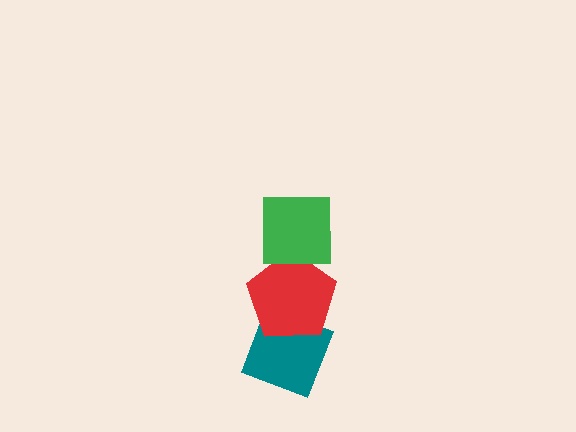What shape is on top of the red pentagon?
The green square is on top of the red pentagon.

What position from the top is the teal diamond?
The teal diamond is 3rd from the top.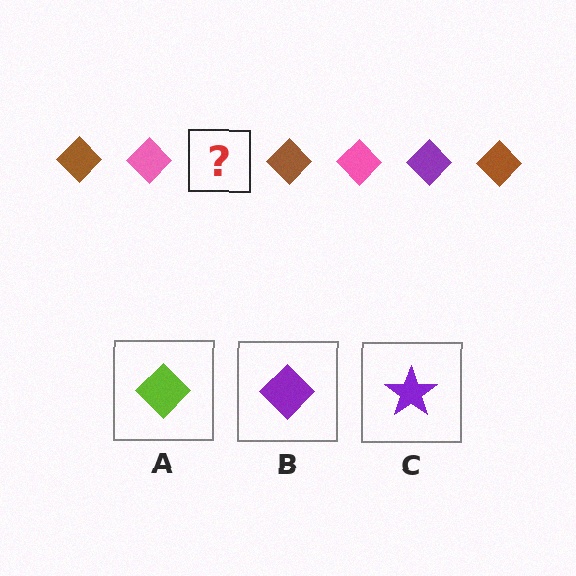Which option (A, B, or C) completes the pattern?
B.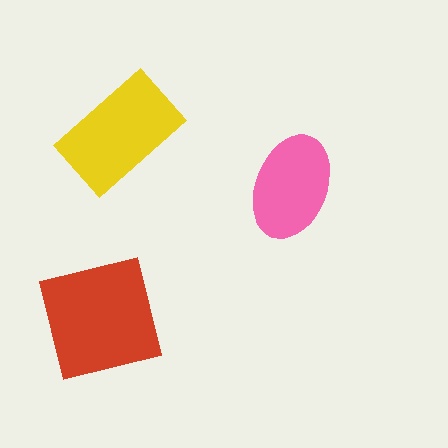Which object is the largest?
The red square.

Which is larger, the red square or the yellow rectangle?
The red square.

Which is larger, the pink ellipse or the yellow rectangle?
The yellow rectangle.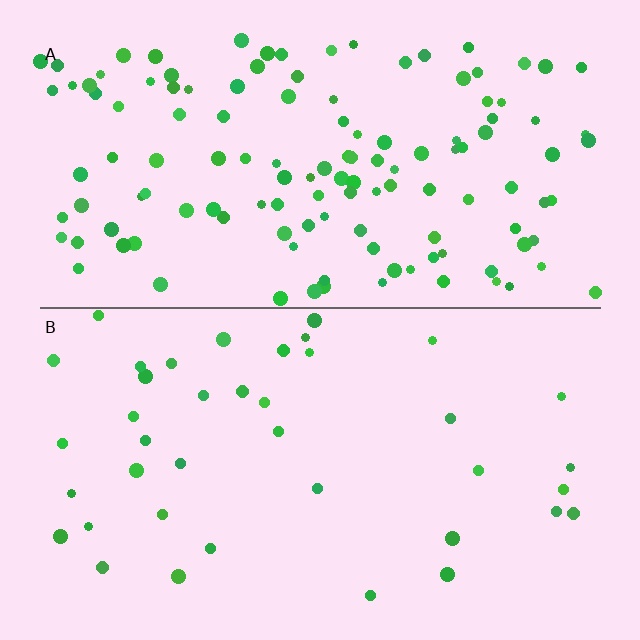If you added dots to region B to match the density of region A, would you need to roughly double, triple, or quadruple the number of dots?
Approximately triple.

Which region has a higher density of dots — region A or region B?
A (the top).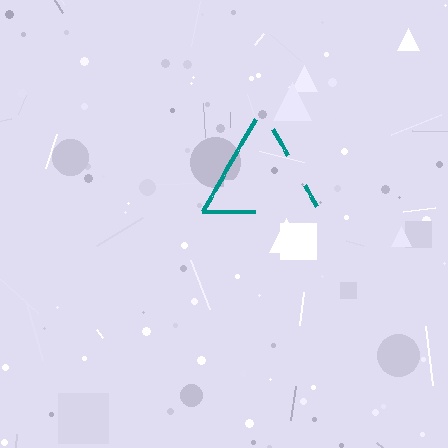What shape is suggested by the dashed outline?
The dashed outline suggests a triangle.